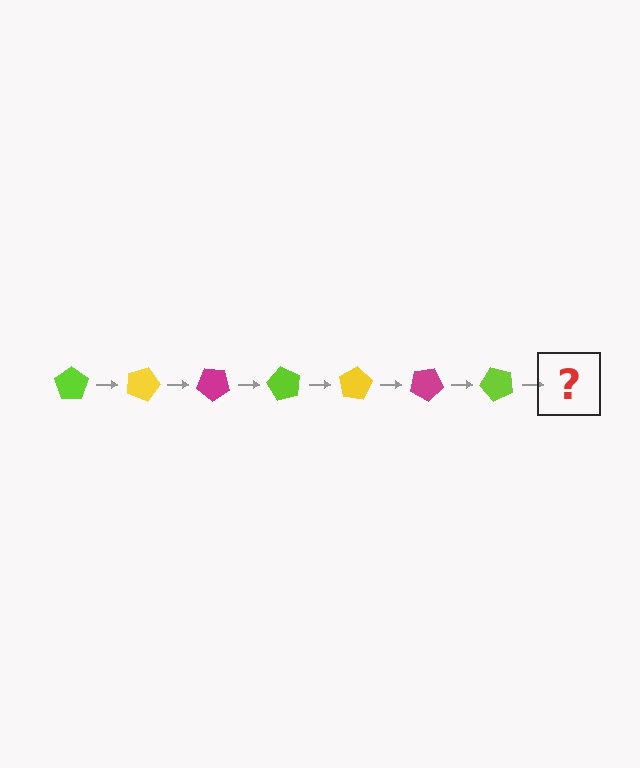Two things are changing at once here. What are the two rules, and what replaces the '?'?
The two rules are that it rotates 20 degrees each step and the color cycles through lime, yellow, and magenta. The '?' should be a yellow pentagon, rotated 140 degrees from the start.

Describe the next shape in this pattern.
It should be a yellow pentagon, rotated 140 degrees from the start.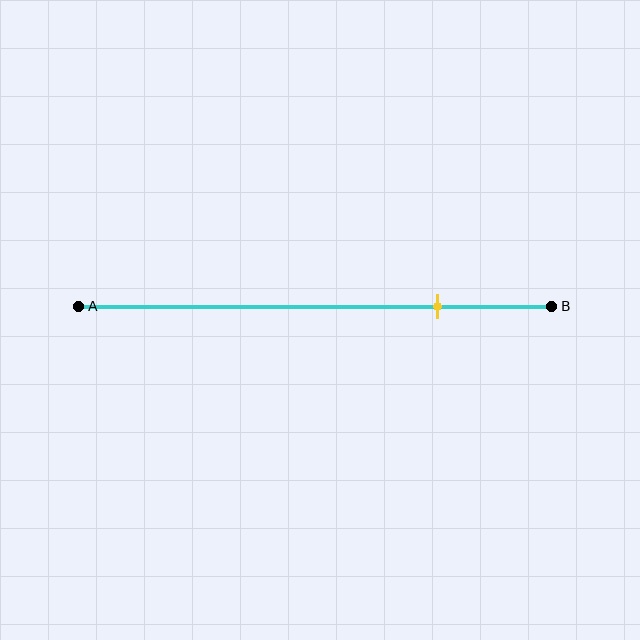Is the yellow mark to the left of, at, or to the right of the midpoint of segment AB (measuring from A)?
The yellow mark is to the right of the midpoint of segment AB.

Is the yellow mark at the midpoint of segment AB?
No, the mark is at about 75% from A, not at the 50% midpoint.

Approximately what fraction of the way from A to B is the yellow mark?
The yellow mark is approximately 75% of the way from A to B.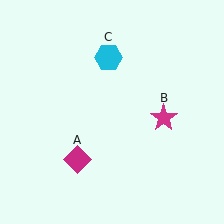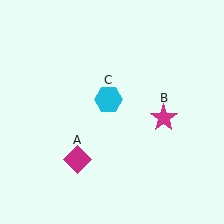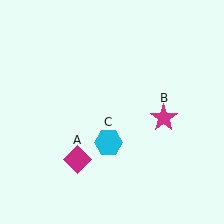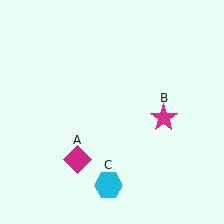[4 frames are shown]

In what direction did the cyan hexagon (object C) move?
The cyan hexagon (object C) moved down.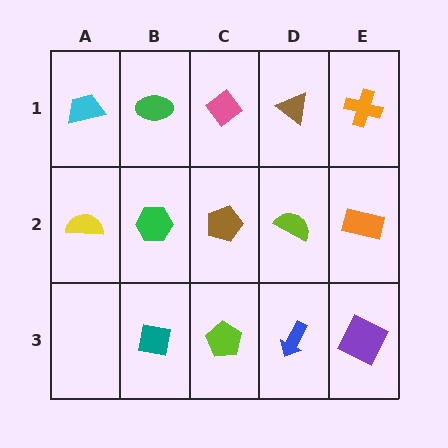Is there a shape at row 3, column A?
No, that cell is empty.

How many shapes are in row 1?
5 shapes.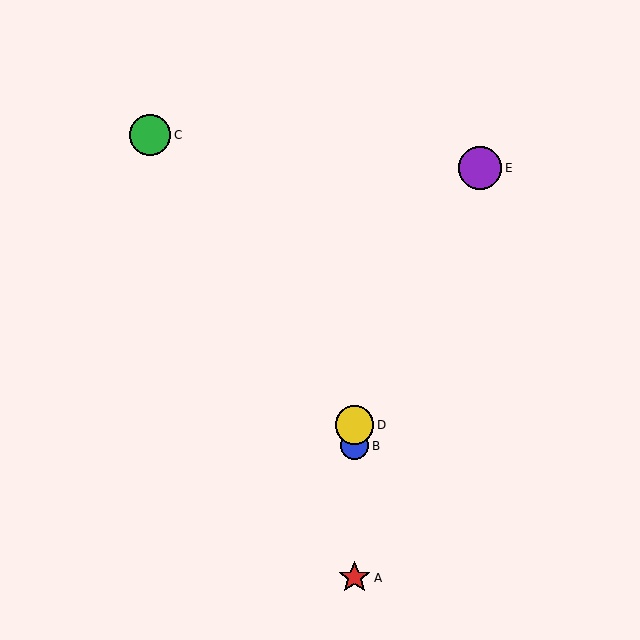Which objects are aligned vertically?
Objects A, B, D are aligned vertically.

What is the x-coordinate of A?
Object A is at x≈354.